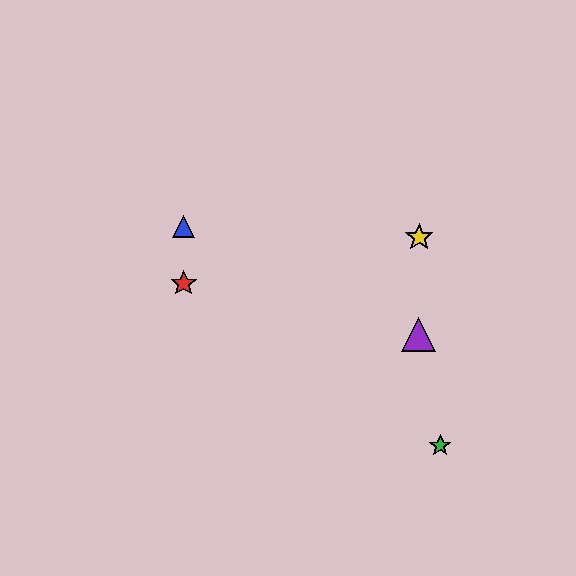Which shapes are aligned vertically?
The red star, the blue triangle are aligned vertically.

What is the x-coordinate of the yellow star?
The yellow star is at x≈419.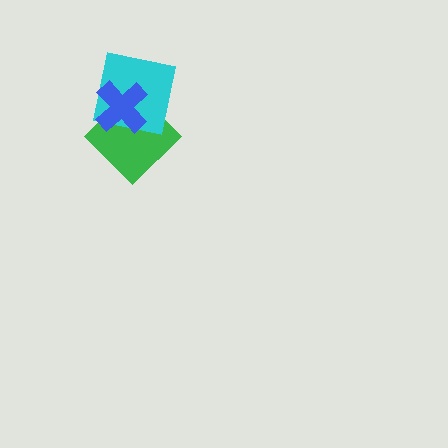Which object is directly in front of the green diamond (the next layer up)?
The cyan square is directly in front of the green diamond.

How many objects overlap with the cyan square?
2 objects overlap with the cyan square.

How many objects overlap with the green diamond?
2 objects overlap with the green diamond.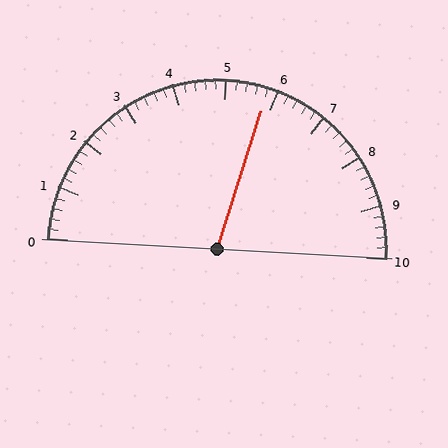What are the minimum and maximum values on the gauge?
The gauge ranges from 0 to 10.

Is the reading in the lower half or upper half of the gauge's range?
The reading is in the upper half of the range (0 to 10).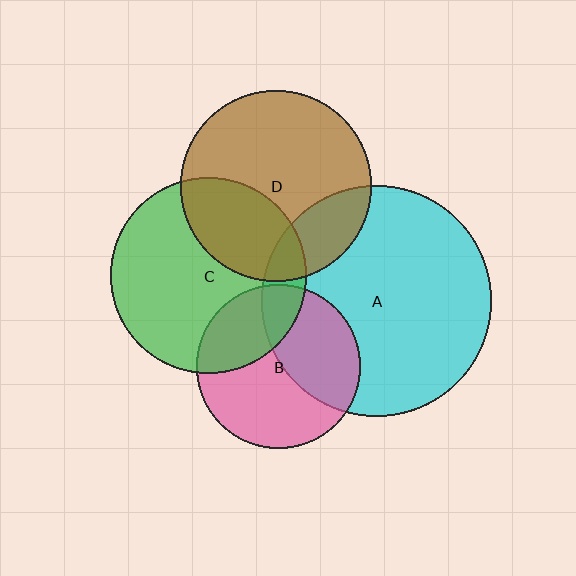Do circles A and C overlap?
Yes.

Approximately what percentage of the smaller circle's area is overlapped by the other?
Approximately 15%.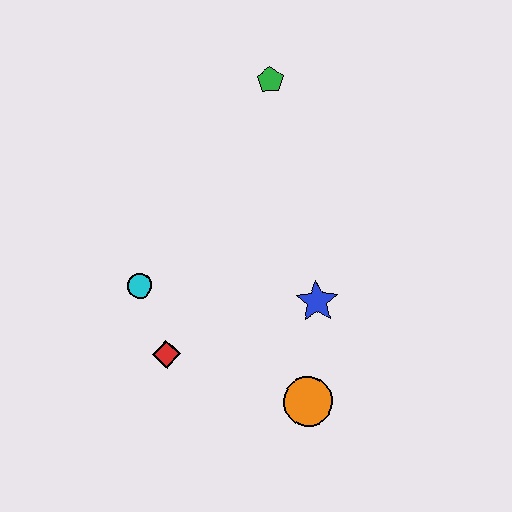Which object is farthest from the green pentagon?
The orange circle is farthest from the green pentagon.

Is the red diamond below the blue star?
Yes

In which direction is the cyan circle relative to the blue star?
The cyan circle is to the left of the blue star.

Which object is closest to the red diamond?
The cyan circle is closest to the red diamond.